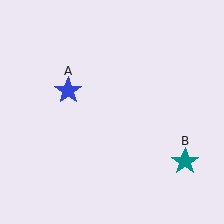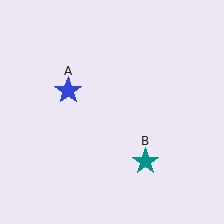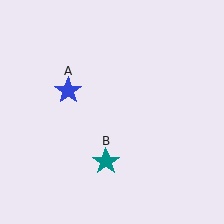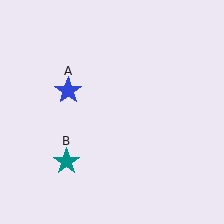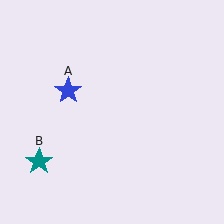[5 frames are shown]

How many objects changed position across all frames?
1 object changed position: teal star (object B).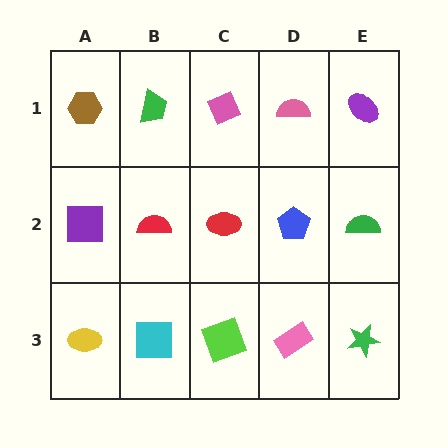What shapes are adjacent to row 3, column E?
A green semicircle (row 2, column E), a pink rectangle (row 3, column D).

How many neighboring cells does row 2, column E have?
3.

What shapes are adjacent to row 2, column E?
A purple ellipse (row 1, column E), a green star (row 3, column E), a blue pentagon (row 2, column D).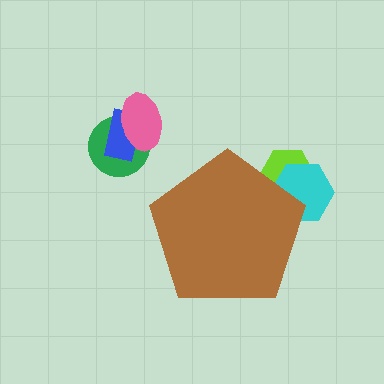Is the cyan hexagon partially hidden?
Yes, the cyan hexagon is partially hidden behind the brown pentagon.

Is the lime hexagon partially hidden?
Yes, the lime hexagon is partially hidden behind the brown pentagon.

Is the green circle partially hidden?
No, the green circle is fully visible.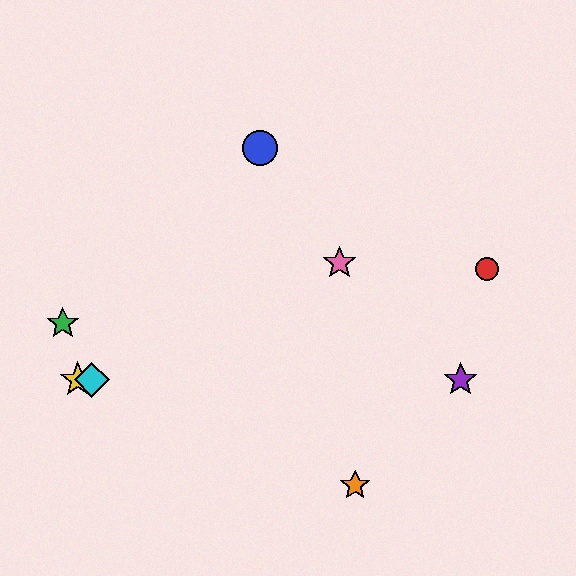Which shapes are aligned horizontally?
The yellow star, the purple star, the cyan diamond are aligned horizontally.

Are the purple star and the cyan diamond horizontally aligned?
Yes, both are at y≈380.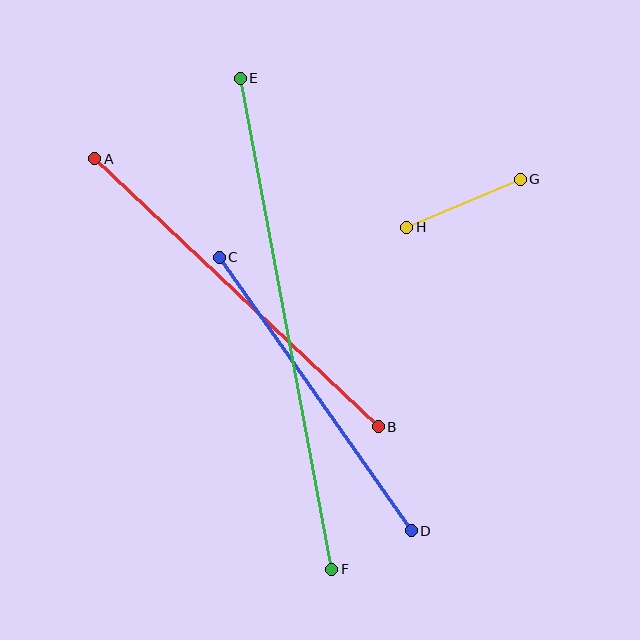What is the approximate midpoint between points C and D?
The midpoint is at approximately (315, 394) pixels.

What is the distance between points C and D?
The distance is approximately 334 pixels.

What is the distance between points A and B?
The distance is approximately 390 pixels.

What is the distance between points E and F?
The distance is approximately 499 pixels.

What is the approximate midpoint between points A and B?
The midpoint is at approximately (236, 293) pixels.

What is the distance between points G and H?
The distance is approximately 123 pixels.